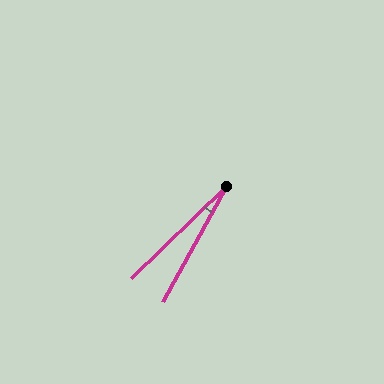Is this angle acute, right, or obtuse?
It is acute.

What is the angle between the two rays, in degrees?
Approximately 17 degrees.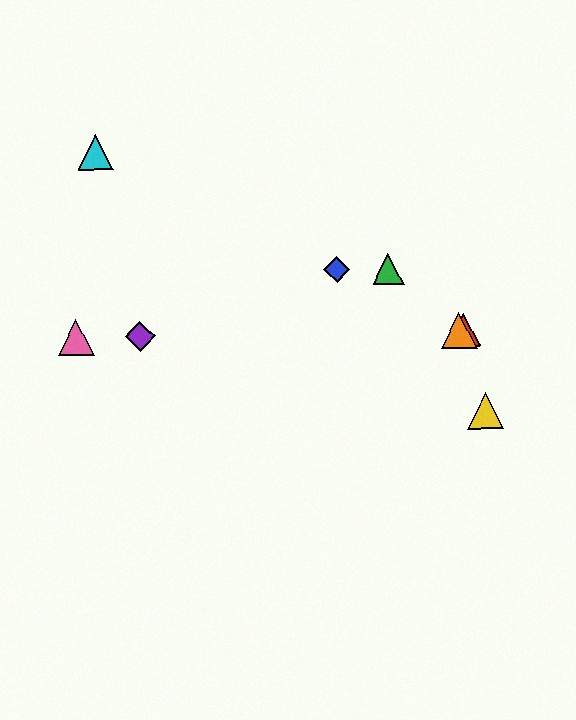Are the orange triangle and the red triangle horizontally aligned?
Yes, both are at y≈330.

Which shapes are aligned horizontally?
The red triangle, the purple diamond, the orange triangle, the pink triangle are aligned horizontally.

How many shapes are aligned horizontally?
4 shapes (the red triangle, the purple diamond, the orange triangle, the pink triangle) are aligned horizontally.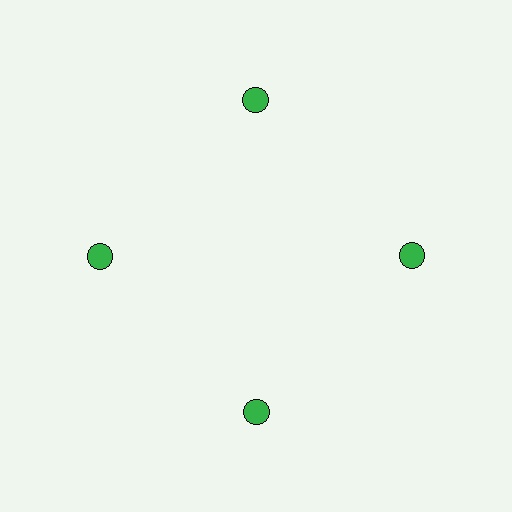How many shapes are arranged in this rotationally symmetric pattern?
There are 4 shapes, arranged in 4 groups of 1.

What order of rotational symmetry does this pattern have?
This pattern has 4-fold rotational symmetry.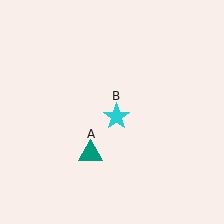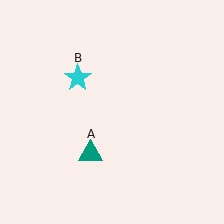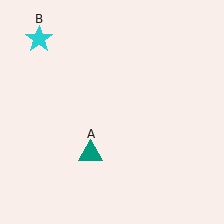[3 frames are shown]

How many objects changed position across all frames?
1 object changed position: cyan star (object B).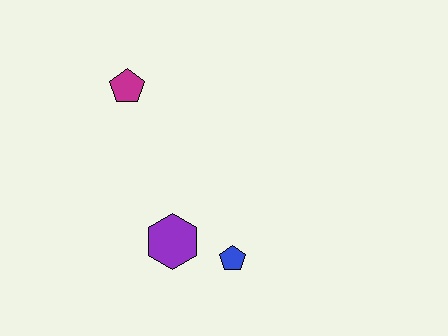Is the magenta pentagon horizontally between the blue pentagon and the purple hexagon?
No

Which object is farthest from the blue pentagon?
The magenta pentagon is farthest from the blue pentagon.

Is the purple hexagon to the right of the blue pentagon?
No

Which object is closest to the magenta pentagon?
The purple hexagon is closest to the magenta pentagon.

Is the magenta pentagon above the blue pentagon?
Yes